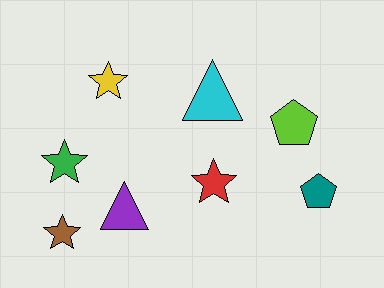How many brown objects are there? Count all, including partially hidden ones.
There is 1 brown object.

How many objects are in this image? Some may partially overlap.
There are 8 objects.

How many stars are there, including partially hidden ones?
There are 4 stars.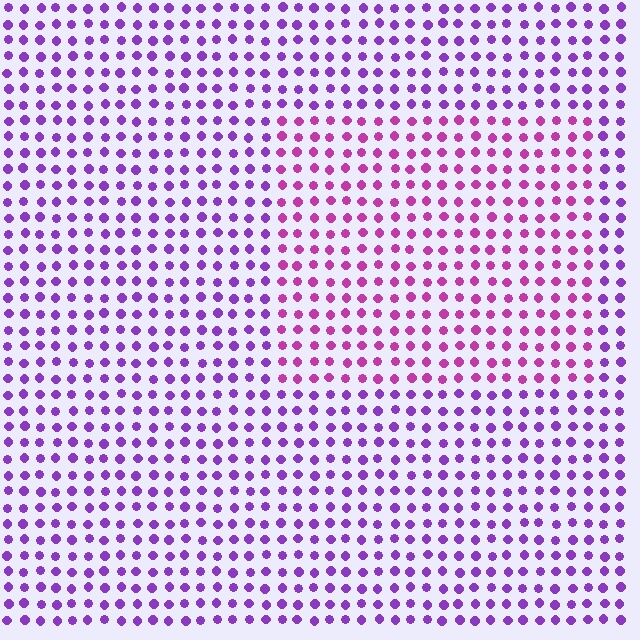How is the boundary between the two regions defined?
The boundary is defined purely by a slight shift in hue (about 34 degrees). Spacing, size, and orientation are identical on both sides.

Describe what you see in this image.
The image is filled with small purple elements in a uniform arrangement. A rectangle-shaped region is visible where the elements are tinted to a slightly different hue, forming a subtle color boundary.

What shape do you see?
I see a rectangle.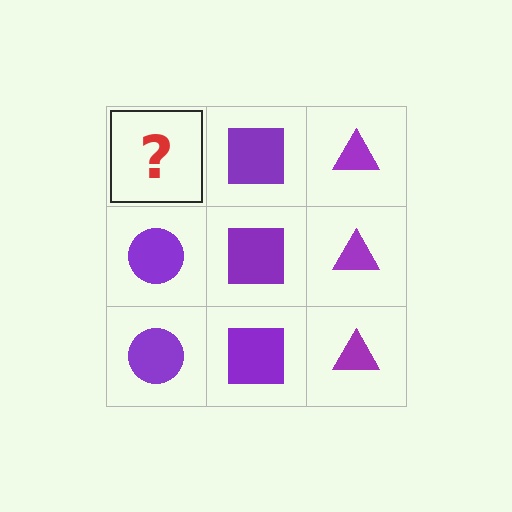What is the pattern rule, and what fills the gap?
The rule is that each column has a consistent shape. The gap should be filled with a purple circle.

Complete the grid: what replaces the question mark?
The question mark should be replaced with a purple circle.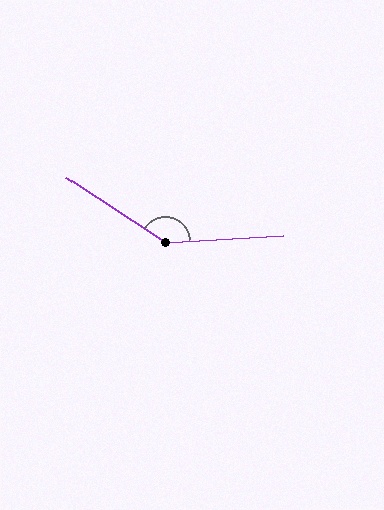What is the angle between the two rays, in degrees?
Approximately 143 degrees.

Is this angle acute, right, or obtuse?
It is obtuse.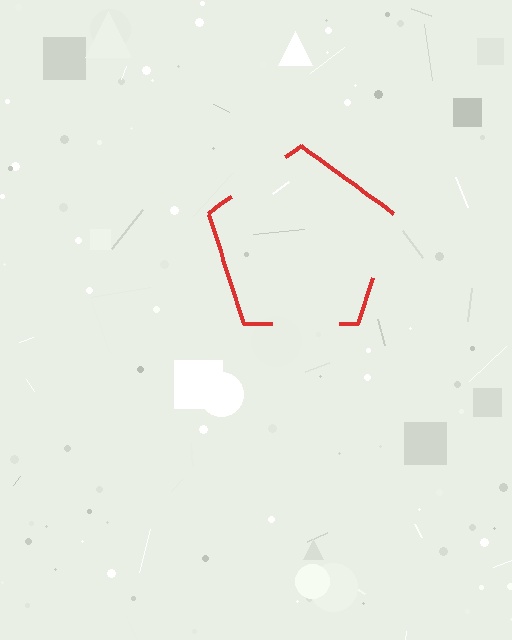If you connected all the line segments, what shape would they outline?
They would outline a pentagon.